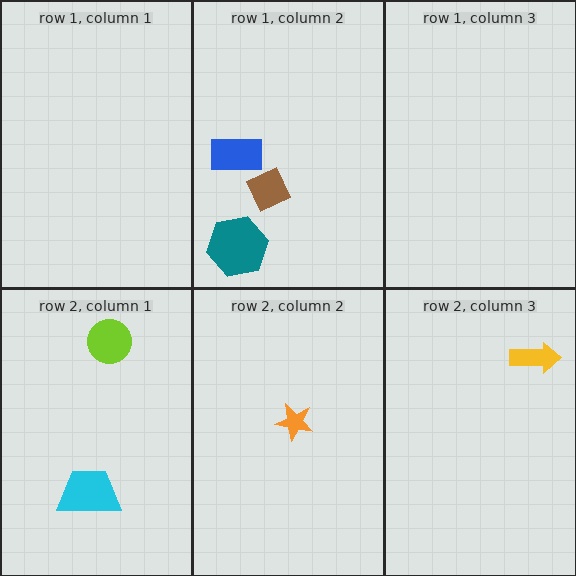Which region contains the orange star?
The row 2, column 2 region.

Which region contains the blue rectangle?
The row 1, column 2 region.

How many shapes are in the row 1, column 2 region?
3.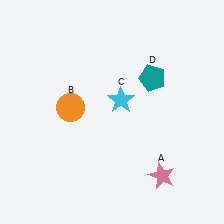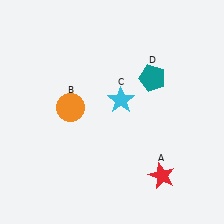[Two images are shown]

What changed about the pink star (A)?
In Image 1, A is pink. In Image 2, it changed to red.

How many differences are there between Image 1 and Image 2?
There is 1 difference between the two images.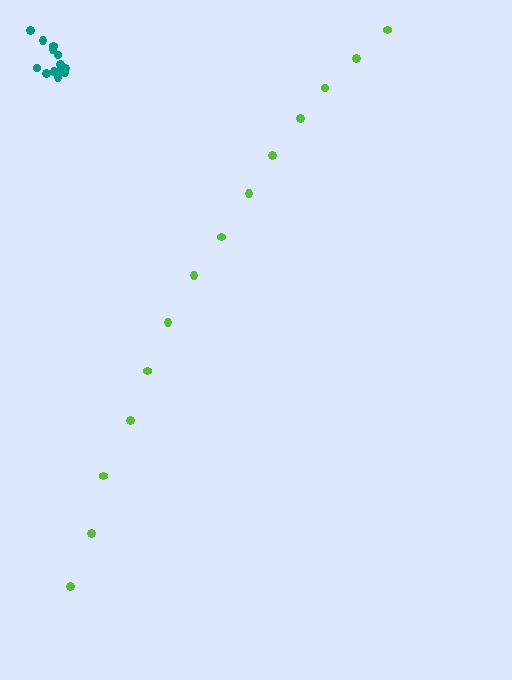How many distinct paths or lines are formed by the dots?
There are 2 distinct paths.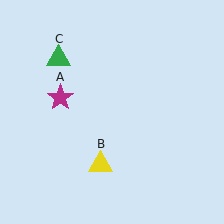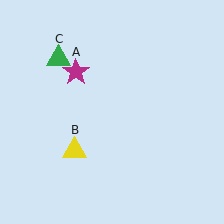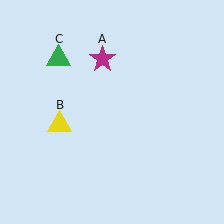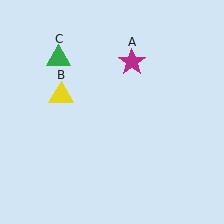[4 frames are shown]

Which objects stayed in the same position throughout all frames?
Green triangle (object C) remained stationary.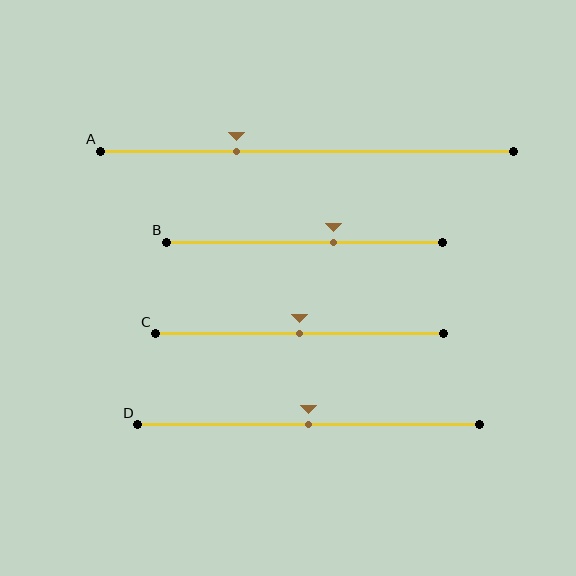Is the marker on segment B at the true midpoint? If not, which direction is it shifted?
No, the marker on segment B is shifted to the right by about 10% of the segment length.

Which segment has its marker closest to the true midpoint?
Segment C has its marker closest to the true midpoint.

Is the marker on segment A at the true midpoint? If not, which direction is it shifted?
No, the marker on segment A is shifted to the left by about 17% of the segment length.